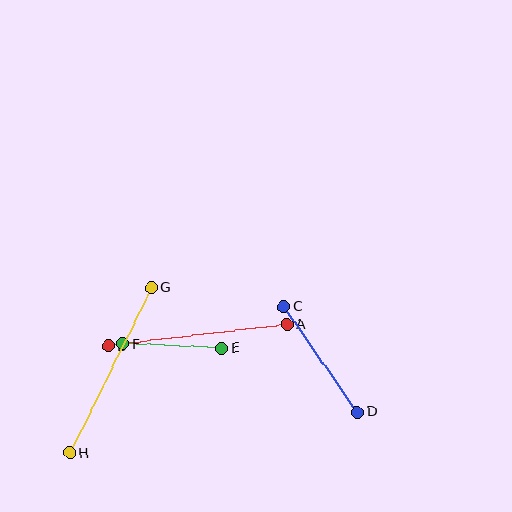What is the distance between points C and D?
The distance is approximately 128 pixels.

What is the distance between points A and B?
The distance is approximately 180 pixels.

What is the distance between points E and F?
The distance is approximately 99 pixels.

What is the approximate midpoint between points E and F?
The midpoint is at approximately (172, 346) pixels.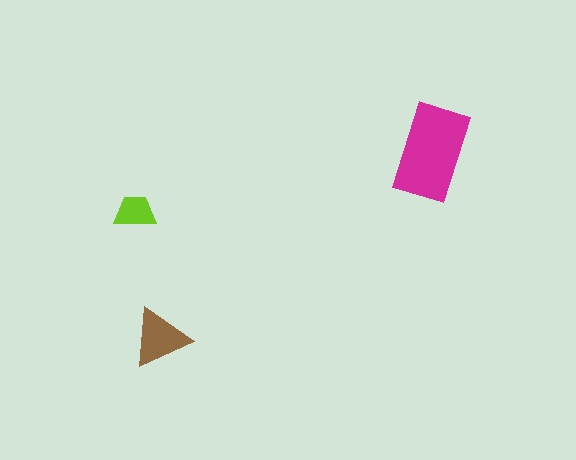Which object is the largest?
The magenta rectangle.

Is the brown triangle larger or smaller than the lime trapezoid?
Larger.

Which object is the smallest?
The lime trapezoid.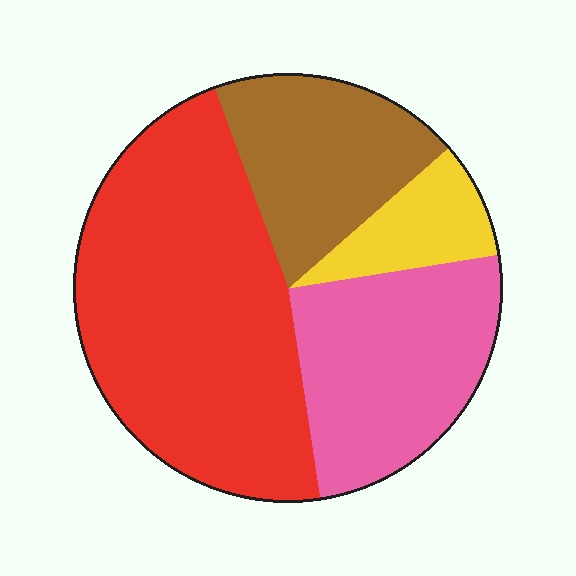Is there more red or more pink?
Red.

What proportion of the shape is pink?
Pink takes up about one quarter (1/4) of the shape.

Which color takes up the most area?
Red, at roughly 45%.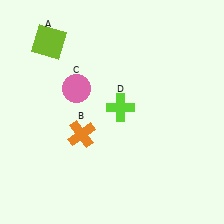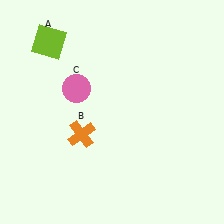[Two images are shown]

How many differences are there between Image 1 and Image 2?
There is 1 difference between the two images.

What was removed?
The lime cross (D) was removed in Image 2.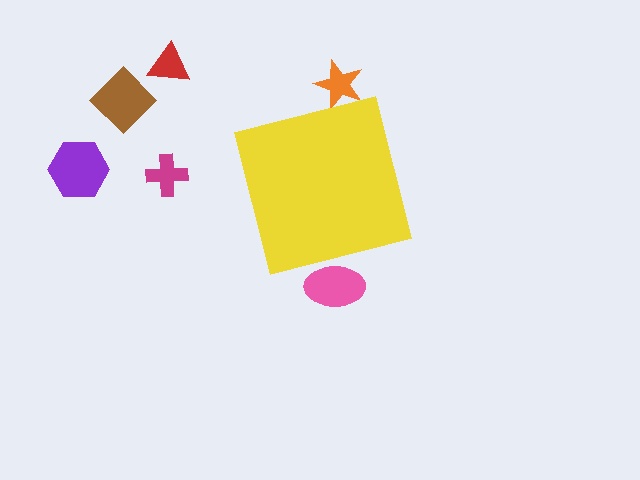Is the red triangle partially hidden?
No, the red triangle is fully visible.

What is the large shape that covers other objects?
A yellow square.